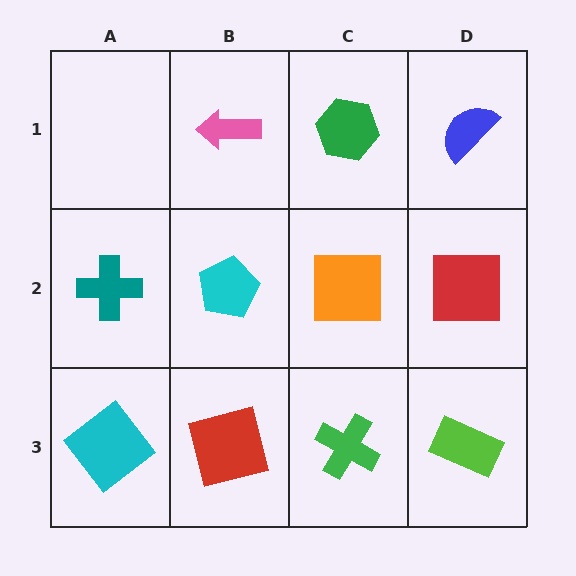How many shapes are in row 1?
3 shapes.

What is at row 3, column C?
A green cross.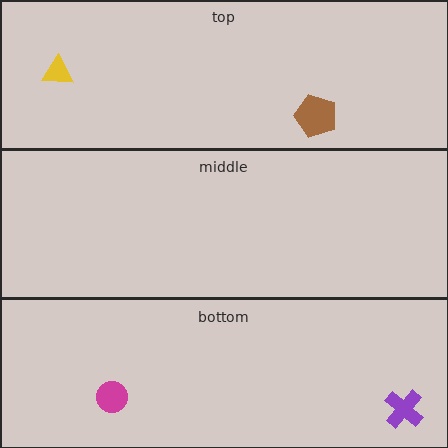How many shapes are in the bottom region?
2.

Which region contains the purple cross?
The bottom region.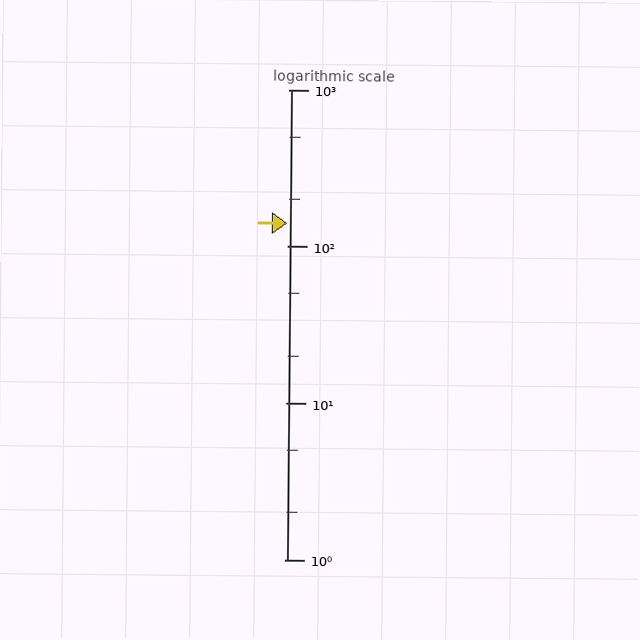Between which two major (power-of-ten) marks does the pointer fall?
The pointer is between 100 and 1000.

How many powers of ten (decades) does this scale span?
The scale spans 3 decades, from 1 to 1000.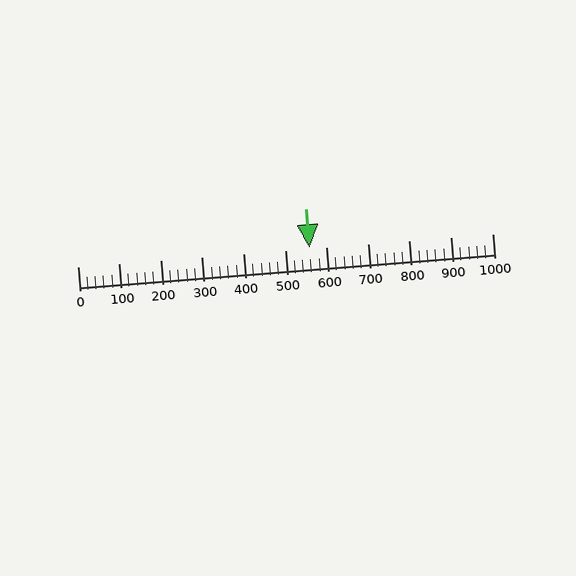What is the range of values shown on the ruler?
The ruler shows values from 0 to 1000.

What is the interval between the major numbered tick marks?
The major tick marks are spaced 100 units apart.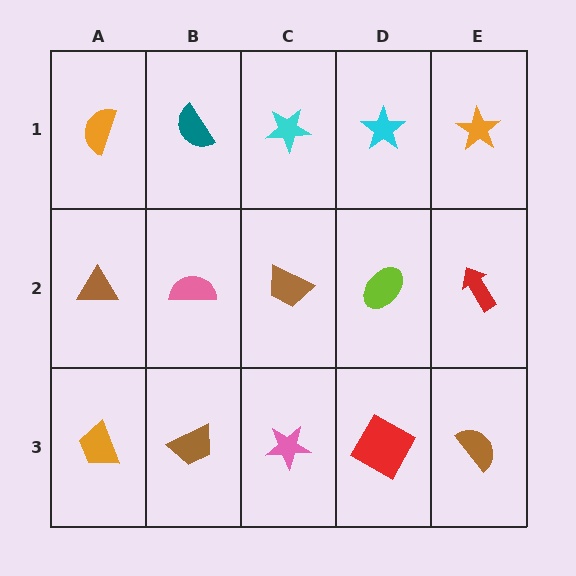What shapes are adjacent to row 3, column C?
A brown trapezoid (row 2, column C), a brown trapezoid (row 3, column B), a red square (row 3, column D).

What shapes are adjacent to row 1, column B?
A pink semicircle (row 2, column B), an orange semicircle (row 1, column A), a cyan star (row 1, column C).